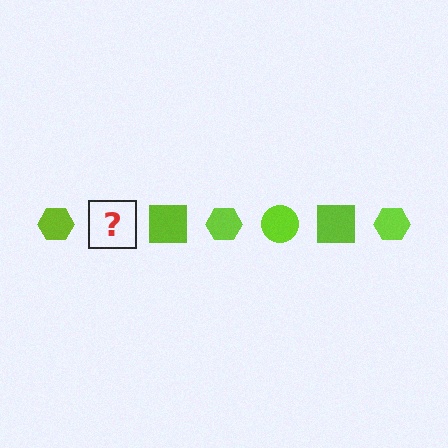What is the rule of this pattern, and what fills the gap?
The rule is that the pattern cycles through hexagon, circle, square shapes in lime. The gap should be filled with a lime circle.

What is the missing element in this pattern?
The missing element is a lime circle.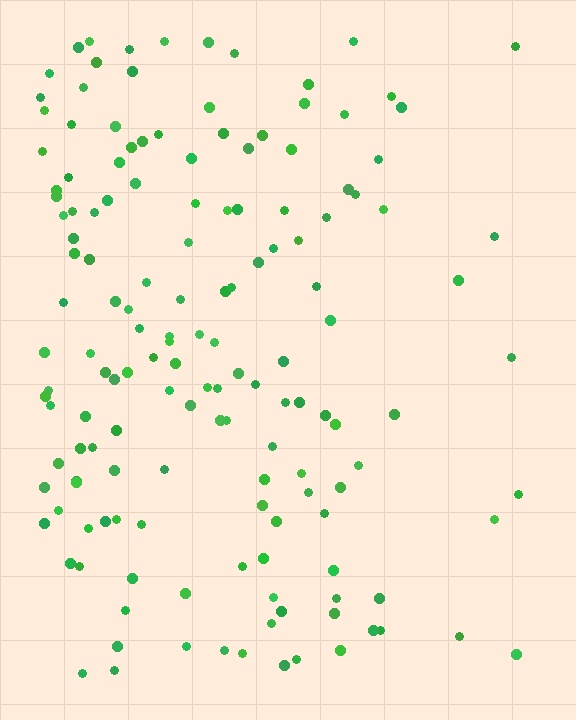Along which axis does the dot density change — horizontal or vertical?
Horizontal.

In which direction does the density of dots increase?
From right to left, with the left side densest.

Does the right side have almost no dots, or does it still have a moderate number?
Still a moderate number, just noticeably fewer than the left.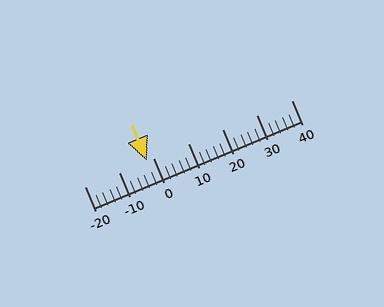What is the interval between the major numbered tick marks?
The major tick marks are spaced 10 units apart.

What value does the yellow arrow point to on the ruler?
The yellow arrow points to approximately -2.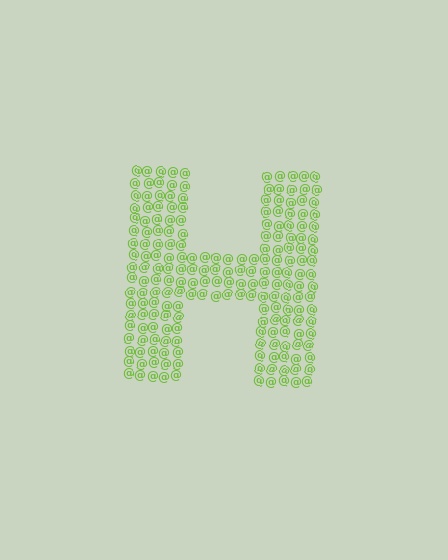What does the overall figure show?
The overall figure shows the letter H.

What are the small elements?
The small elements are at signs.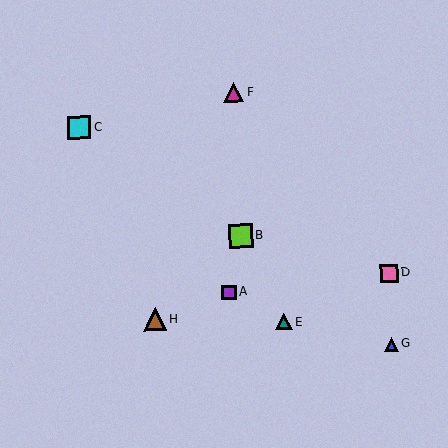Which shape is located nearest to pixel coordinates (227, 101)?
The magenta triangle (labeled F) at (233, 92) is nearest to that location.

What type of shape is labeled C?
Shape C is a cyan square.